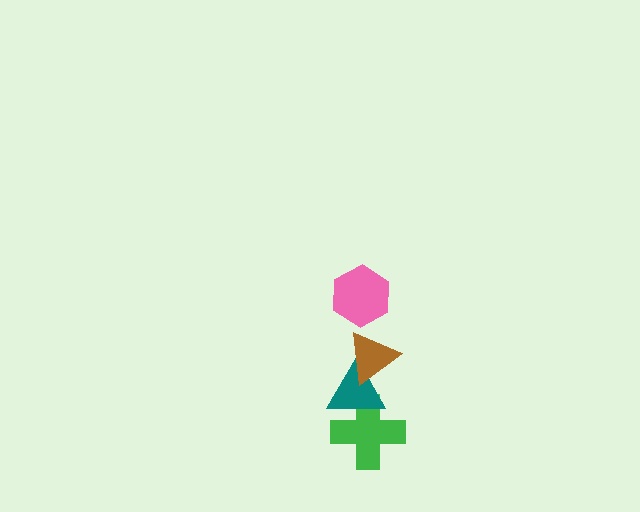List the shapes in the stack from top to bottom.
From top to bottom: the pink hexagon, the brown triangle, the teal triangle, the green cross.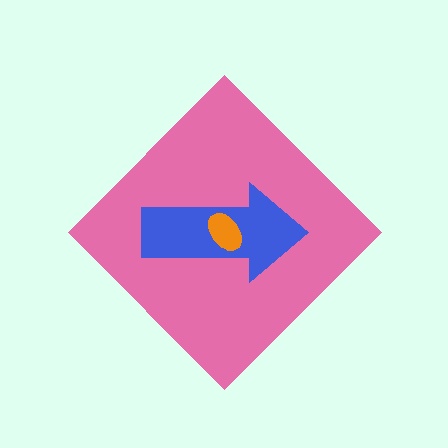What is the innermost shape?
The orange ellipse.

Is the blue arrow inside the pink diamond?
Yes.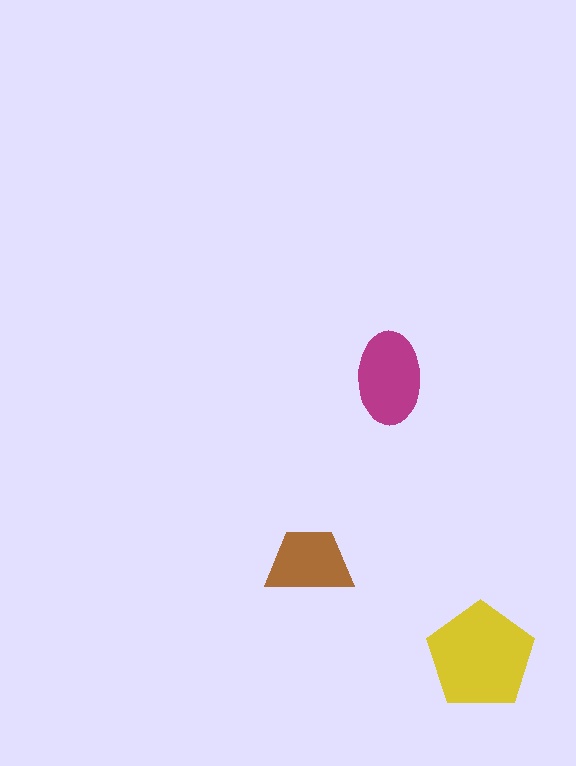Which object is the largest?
The yellow pentagon.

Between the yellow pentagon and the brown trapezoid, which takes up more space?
The yellow pentagon.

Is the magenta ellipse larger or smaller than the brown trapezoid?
Larger.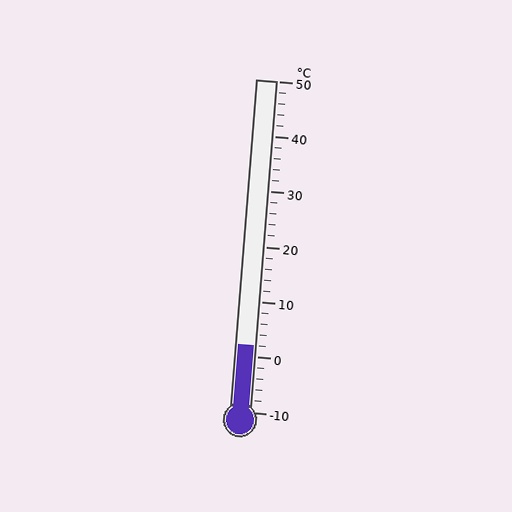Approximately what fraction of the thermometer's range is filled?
The thermometer is filled to approximately 20% of its range.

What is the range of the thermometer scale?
The thermometer scale ranges from -10°C to 50°C.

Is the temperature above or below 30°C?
The temperature is below 30°C.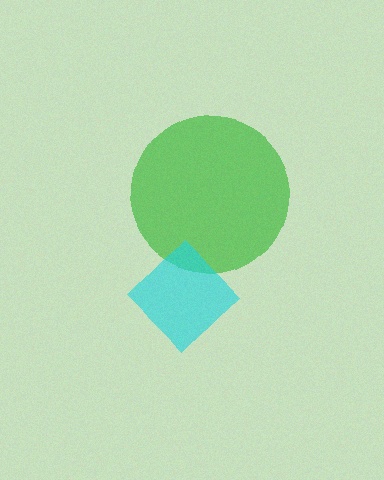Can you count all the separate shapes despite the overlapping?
Yes, there are 2 separate shapes.